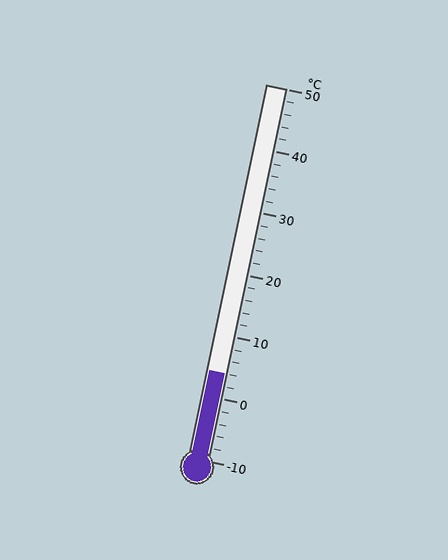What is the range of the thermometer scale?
The thermometer scale ranges from -10°C to 50°C.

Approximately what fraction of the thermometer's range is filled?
The thermometer is filled to approximately 25% of its range.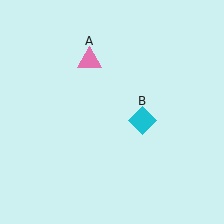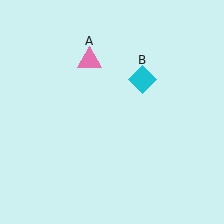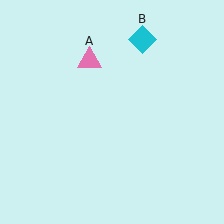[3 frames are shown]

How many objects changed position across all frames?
1 object changed position: cyan diamond (object B).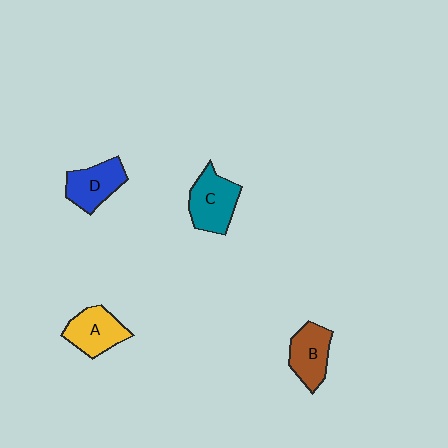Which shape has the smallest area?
Shape B (brown).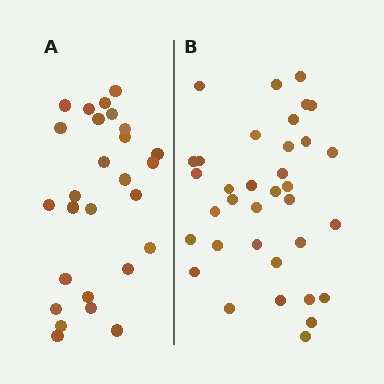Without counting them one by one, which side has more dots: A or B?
Region B (the right region) has more dots.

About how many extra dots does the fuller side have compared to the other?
Region B has roughly 8 or so more dots than region A.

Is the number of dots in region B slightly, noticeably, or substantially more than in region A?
Region B has noticeably more, but not dramatically so. The ratio is roughly 1.3 to 1.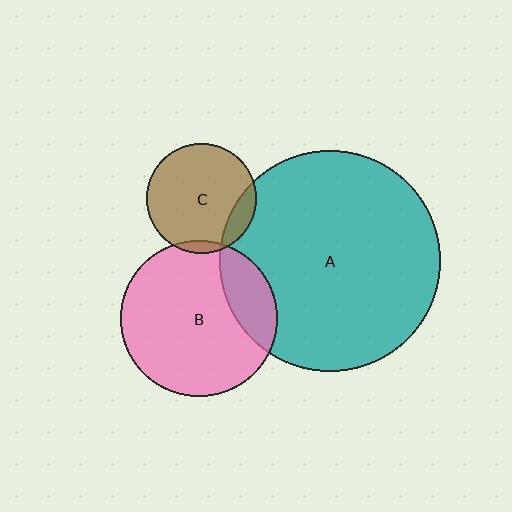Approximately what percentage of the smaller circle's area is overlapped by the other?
Approximately 15%.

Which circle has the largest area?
Circle A (teal).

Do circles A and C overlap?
Yes.